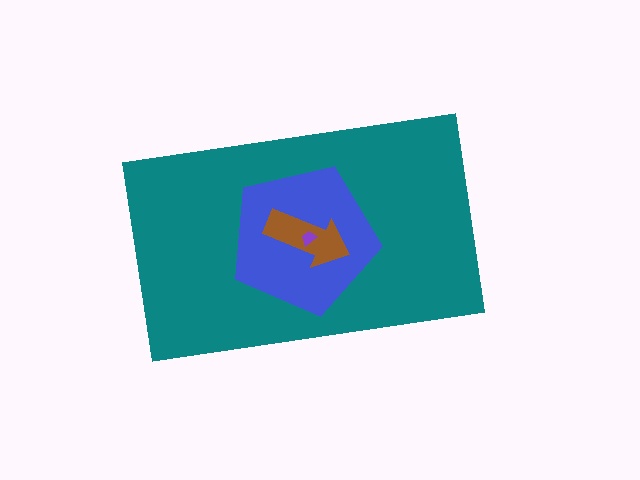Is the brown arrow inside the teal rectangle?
Yes.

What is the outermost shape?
The teal rectangle.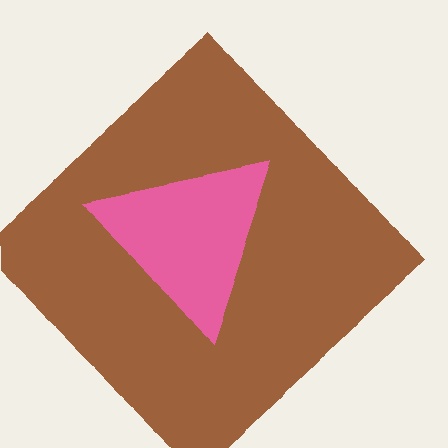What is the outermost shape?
The brown diamond.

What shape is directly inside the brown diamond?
The pink triangle.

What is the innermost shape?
The pink triangle.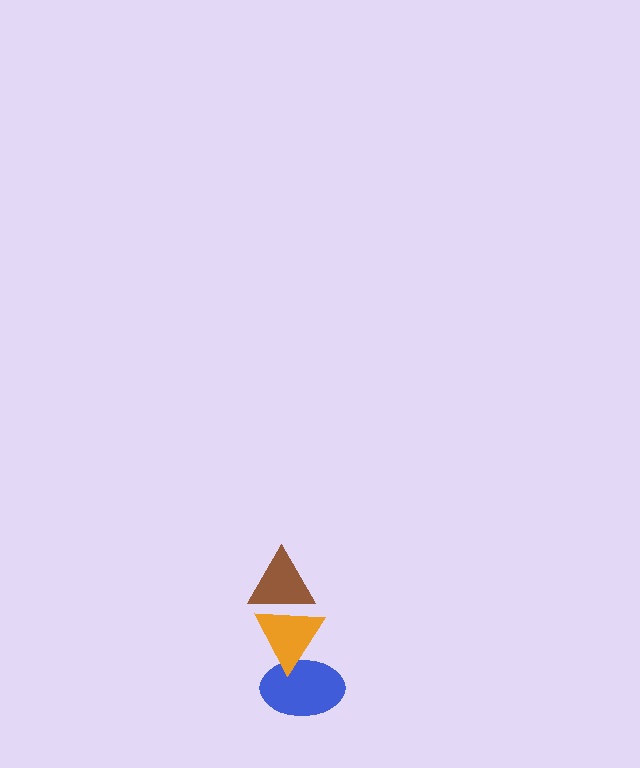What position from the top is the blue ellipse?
The blue ellipse is 3rd from the top.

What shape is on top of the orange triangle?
The brown triangle is on top of the orange triangle.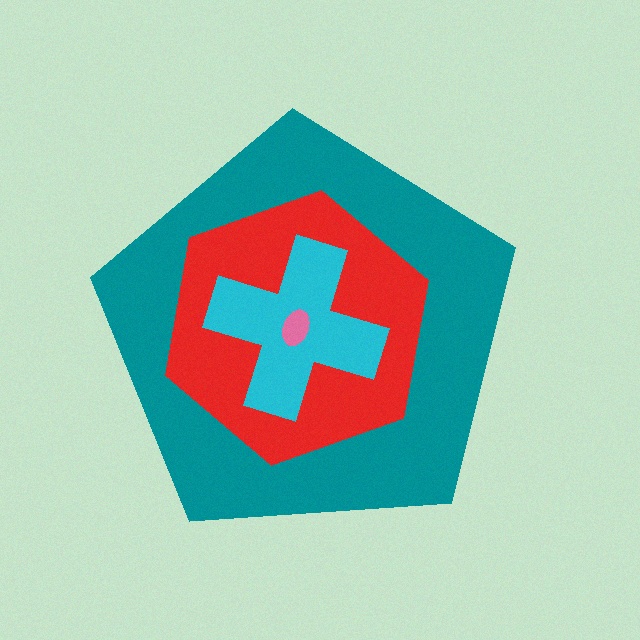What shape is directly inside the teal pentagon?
The red hexagon.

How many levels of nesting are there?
4.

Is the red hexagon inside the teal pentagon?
Yes.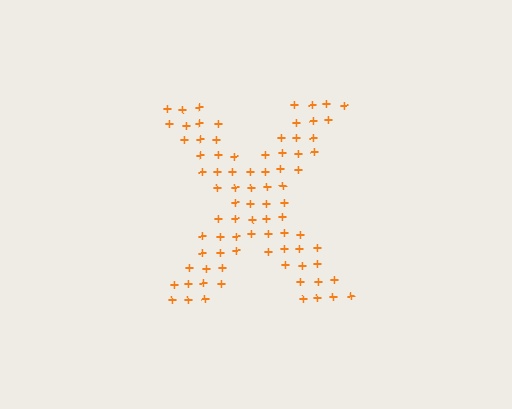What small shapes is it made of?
It is made of small plus signs.